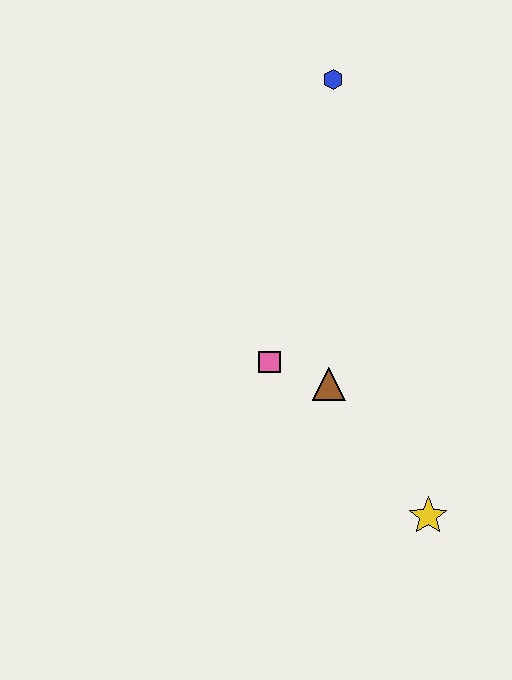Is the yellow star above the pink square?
No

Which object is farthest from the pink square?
The blue hexagon is farthest from the pink square.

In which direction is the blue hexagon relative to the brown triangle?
The blue hexagon is above the brown triangle.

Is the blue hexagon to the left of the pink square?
No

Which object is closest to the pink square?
The brown triangle is closest to the pink square.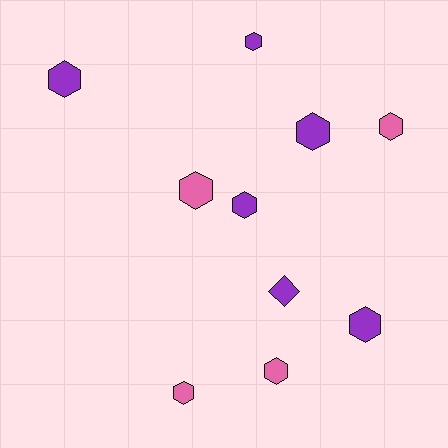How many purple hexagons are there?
There are 5 purple hexagons.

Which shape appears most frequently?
Hexagon, with 9 objects.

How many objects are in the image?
There are 10 objects.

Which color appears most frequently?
Purple, with 6 objects.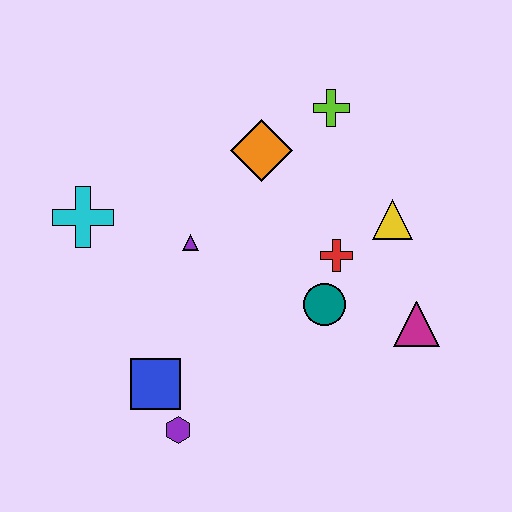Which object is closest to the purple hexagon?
The blue square is closest to the purple hexagon.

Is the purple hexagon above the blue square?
No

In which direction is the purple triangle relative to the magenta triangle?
The purple triangle is to the left of the magenta triangle.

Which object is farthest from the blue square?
The lime cross is farthest from the blue square.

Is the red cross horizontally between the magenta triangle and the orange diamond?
Yes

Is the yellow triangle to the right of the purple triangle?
Yes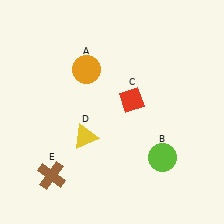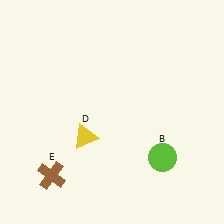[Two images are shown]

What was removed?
The red diamond (C), the orange circle (A) were removed in Image 2.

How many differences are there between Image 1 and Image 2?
There are 2 differences between the two images.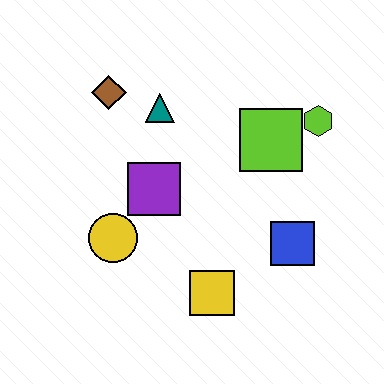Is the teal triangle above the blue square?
Yes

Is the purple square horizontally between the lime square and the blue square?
No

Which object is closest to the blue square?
The yellow square is closest to the blue square.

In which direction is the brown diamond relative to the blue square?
The brown diamond is to the left of the blue square.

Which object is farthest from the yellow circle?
The lime hexagon is farthest from the yellow circle.